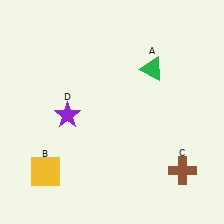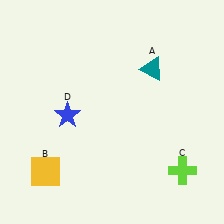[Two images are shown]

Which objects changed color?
A changed from green to teal. C changed from brown to lime. D changed from purple to blue.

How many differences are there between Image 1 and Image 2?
There are 3 differences between the two images.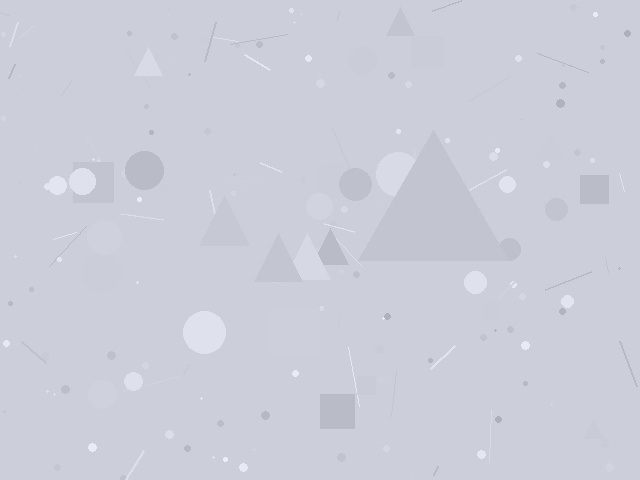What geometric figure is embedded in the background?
A triangle is embedded in the background.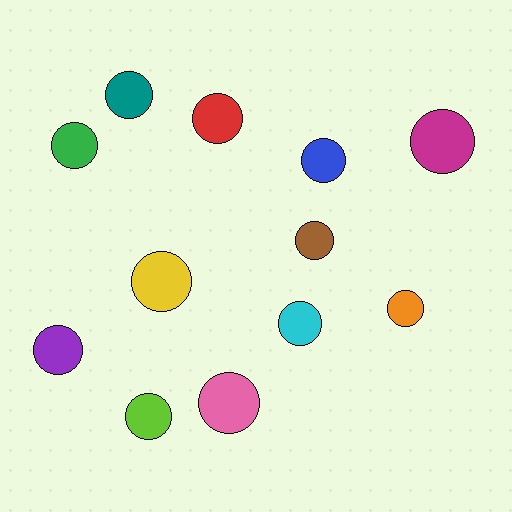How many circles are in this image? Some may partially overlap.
There are 12 circles.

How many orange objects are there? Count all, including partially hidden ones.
There is 1 orange object.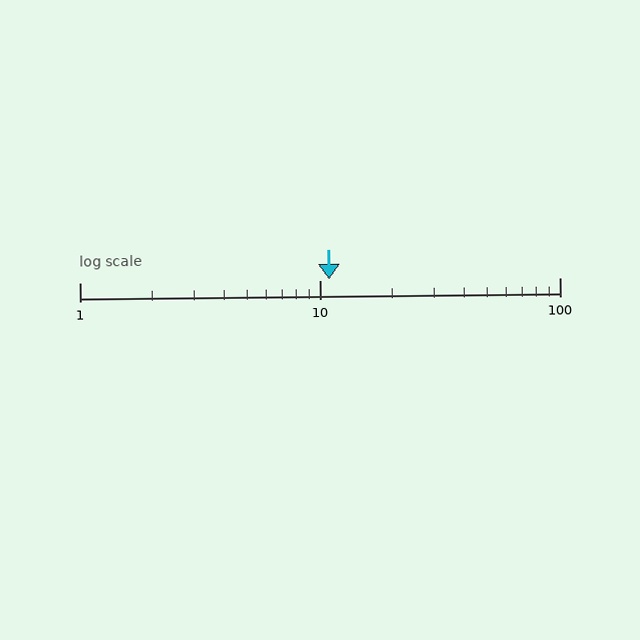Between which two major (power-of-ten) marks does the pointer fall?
The pointer is between 10 and 100.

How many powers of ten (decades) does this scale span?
The scale spans 2 decades, from 1 to 100.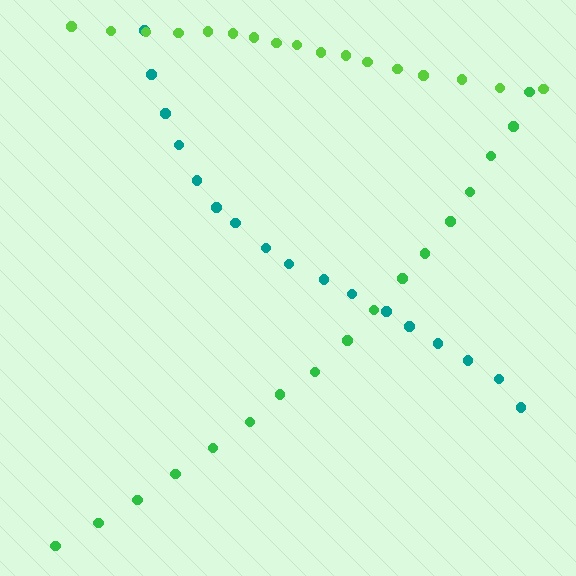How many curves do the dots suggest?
There are 3 distinct paths.